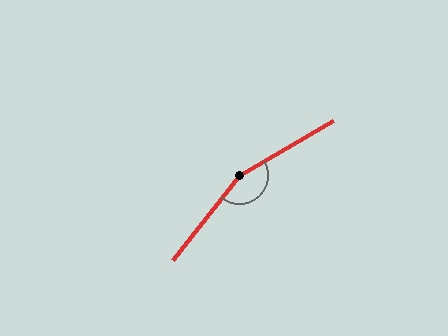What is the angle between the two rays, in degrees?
Approximately 158 degrees.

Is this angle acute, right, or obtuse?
It is obtuse.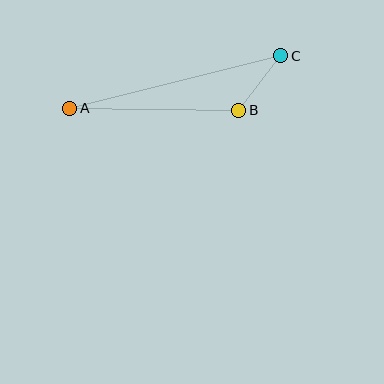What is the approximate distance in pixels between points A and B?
The distance between A and B is approximately 169 pixels.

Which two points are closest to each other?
Points B and C are closest to each other.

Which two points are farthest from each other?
Points A and C are farthest from each other.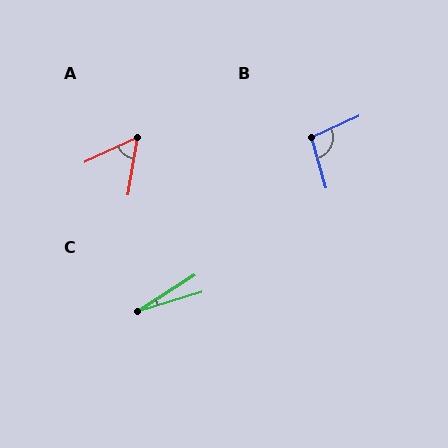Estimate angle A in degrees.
Approximately 55 degrees.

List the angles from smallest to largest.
C (15°), A (55°), B (99°).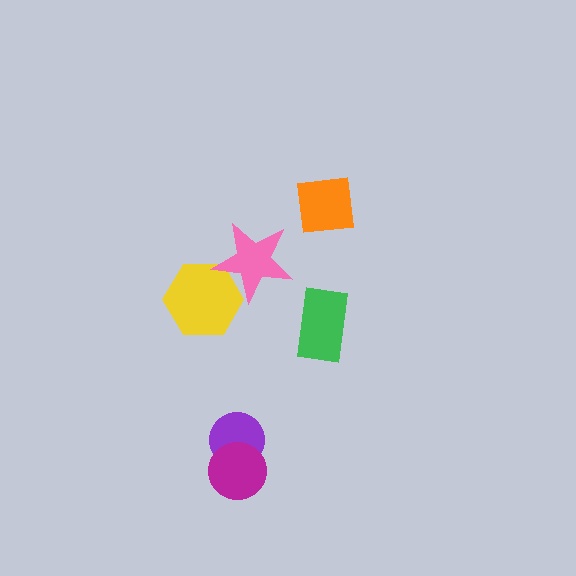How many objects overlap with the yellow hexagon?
1 object overlaps with the yellow hexagon.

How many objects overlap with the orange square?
0 objects overlap with the orange square.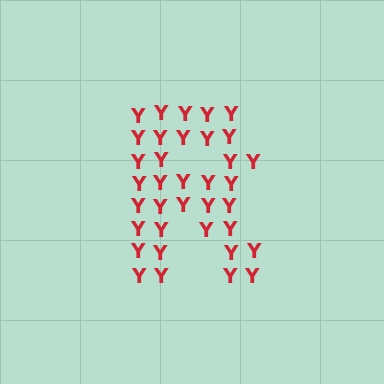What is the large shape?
The large shape is the letter R.